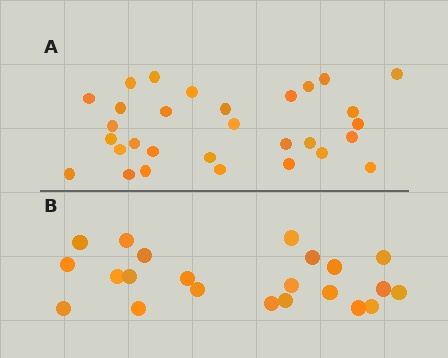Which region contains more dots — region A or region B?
Region A (the top region) has more dots.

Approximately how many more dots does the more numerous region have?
Region A has roughly 8 or so more dots than region B.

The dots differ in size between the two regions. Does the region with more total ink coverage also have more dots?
No. Region B has more total ink coverage because its dots are larger, but region A actually contains more individual dots. Total area can be misleading — the number of items is what matters here.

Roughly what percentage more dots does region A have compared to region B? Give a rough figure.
About 35% more.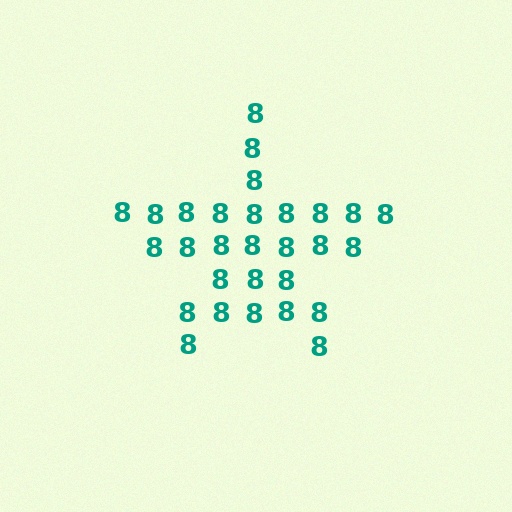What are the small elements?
The small elements are digit 8's.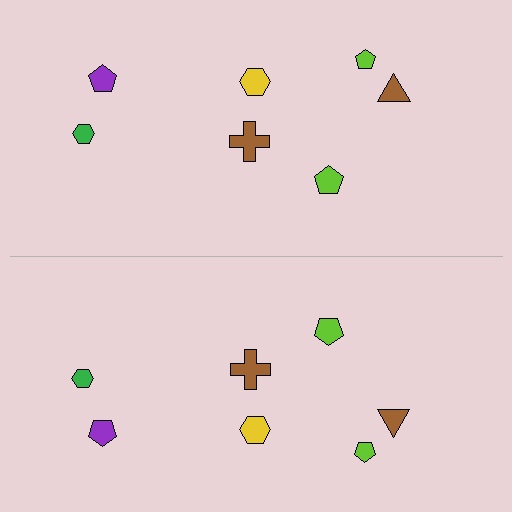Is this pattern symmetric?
Yes, this pattern has bilateral (reflection) symmetry.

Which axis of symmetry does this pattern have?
The pattern has a horizontal axis of symmetry running through the center of the image.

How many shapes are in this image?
There are 14 shapes in this image.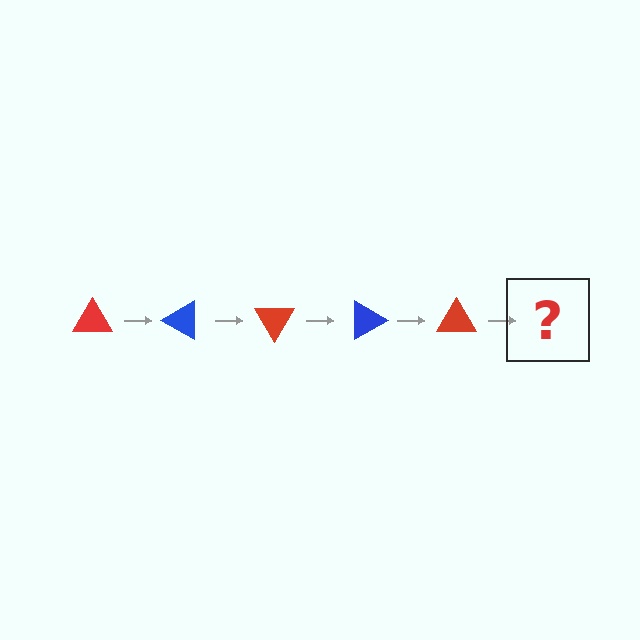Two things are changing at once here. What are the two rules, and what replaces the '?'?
The two rules are that it rotates 30 degrees each step and the color cycles through red and blue. The '?' should be a blue triangle, rotated 150 degrees from the start.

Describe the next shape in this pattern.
It should be a blue triangle, rotated 150 degrees from the start.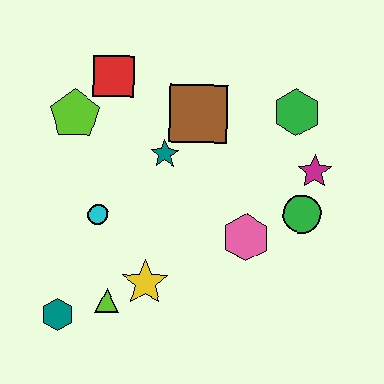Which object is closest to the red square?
The lime pentagon is closest to the red square.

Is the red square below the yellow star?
No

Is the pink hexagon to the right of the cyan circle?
Yes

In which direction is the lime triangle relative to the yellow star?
The lime triangle is to the left of the yellow star.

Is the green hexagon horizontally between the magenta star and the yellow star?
Yes